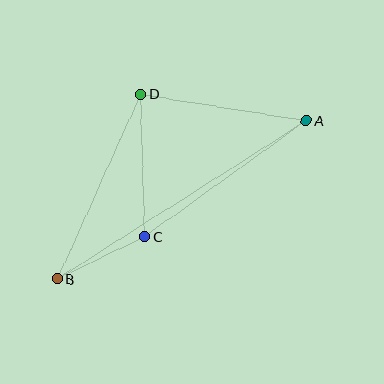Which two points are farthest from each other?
Points A and B are farthest from each other.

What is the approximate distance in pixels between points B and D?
The distance between B and D is approximately 202 pixels.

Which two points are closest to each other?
Points B and C are closest to each other.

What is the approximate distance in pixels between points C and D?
The distance between C and D is approximately 142 pixels.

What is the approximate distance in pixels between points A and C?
The distance between A and C is approximately 199 pixels.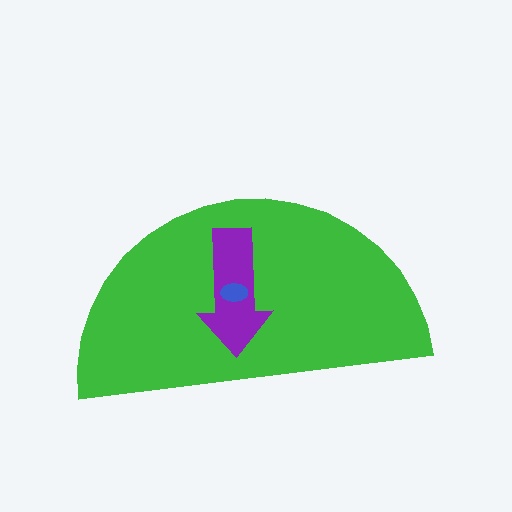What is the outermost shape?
The green semicircle.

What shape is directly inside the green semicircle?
The purple arrow.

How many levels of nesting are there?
3.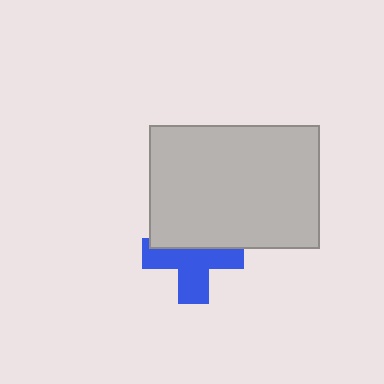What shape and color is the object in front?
The object in front is a light gray rectangle.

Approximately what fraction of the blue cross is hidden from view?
Roughly 41% of the blue cross is hidden behind the light gray rectangle.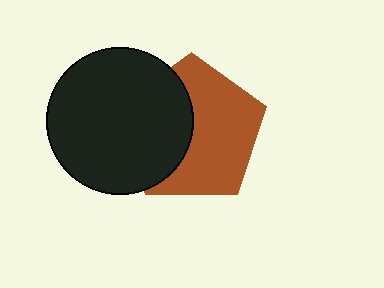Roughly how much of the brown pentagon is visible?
About half of it is visible (roughly 59%).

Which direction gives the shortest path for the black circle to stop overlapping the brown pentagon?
Moving left gives the shortest separation.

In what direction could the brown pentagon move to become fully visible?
The brown pentagon could move right. That would shift it out from behind the black circle entirely.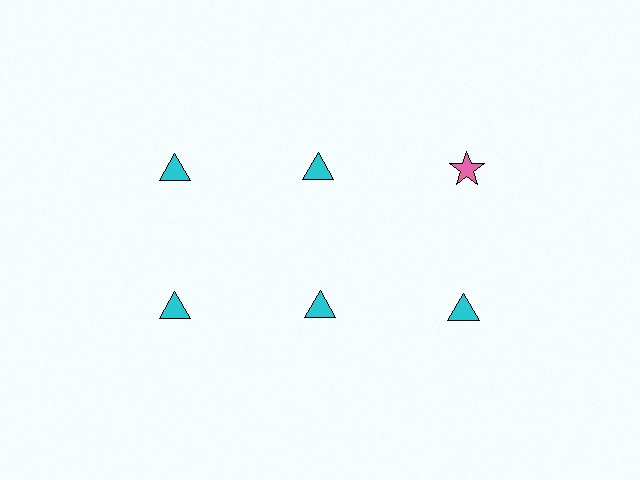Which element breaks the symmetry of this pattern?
The pink star in the top row, center column breaks the symmetry. All other shapes are cyan triangles.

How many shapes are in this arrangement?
There are 6 shapes arranged in a grid pattern.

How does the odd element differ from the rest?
It differs in both color (pink instead of cyan) and shape (star instead of triangle).